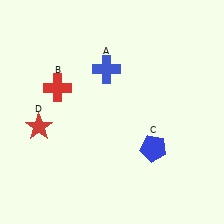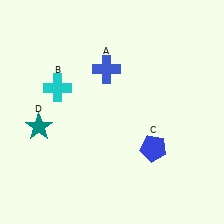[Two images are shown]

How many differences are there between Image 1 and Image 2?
There are 2 differences between the two images.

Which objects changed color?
B changed from red to cyan. D changed from red to teal.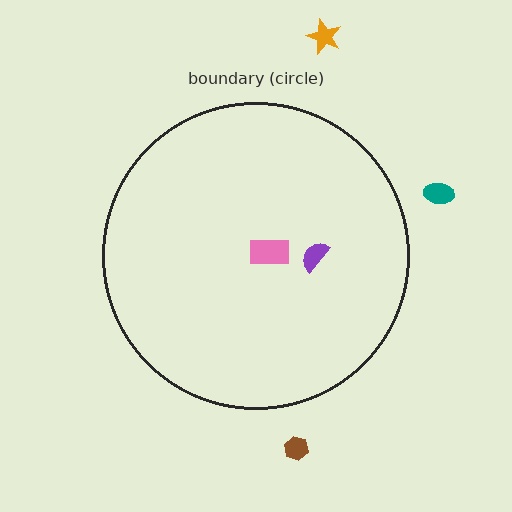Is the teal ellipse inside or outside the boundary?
Outside.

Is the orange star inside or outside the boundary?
Outside.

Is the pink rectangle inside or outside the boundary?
Inside.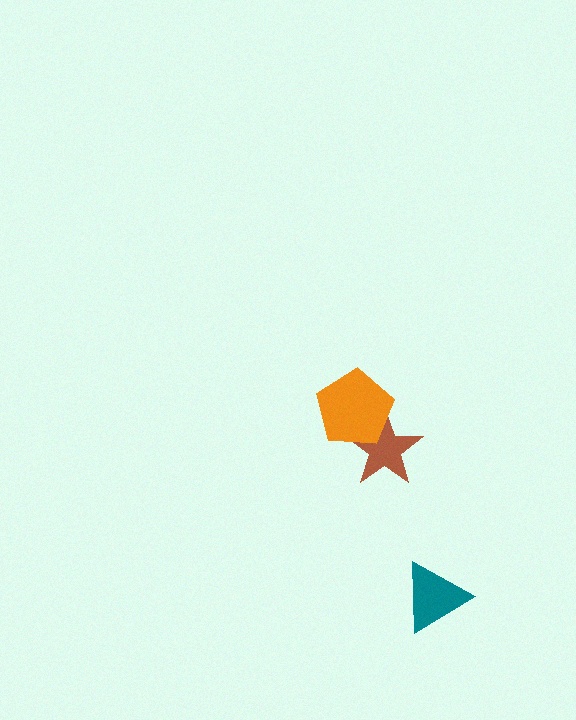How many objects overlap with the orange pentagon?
1 object overlaps with the orange pentagon.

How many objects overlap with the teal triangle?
0 objects overlap with the teal triangle.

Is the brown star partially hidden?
Yes, it is partially covered by another shape.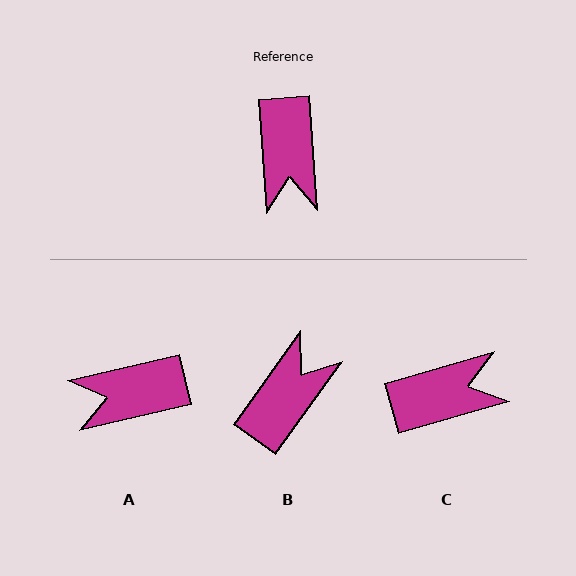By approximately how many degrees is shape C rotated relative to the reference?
Approximately 102 degrees counter-clockwise.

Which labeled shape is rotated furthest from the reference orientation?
B, about 140 degrees away.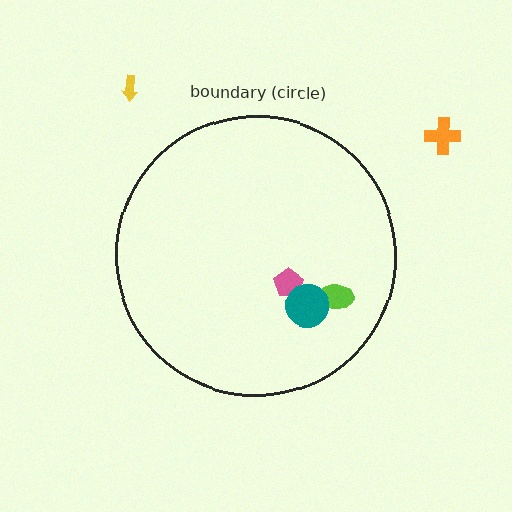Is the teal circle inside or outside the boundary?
Inside.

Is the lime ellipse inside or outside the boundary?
Inside.